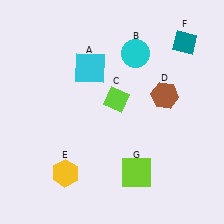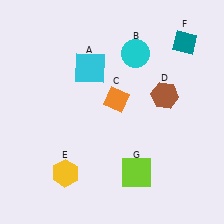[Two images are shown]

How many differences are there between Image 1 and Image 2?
There is 1 difference between the two images.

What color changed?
The diamond (C) changed from lime in Image 1 to orange in Image 2.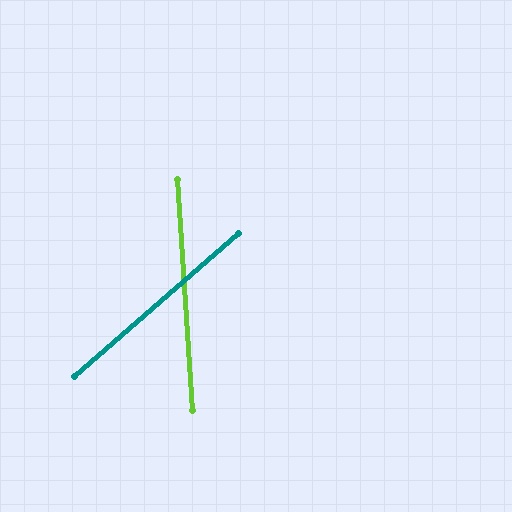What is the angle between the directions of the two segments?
Approximately 52 degrees.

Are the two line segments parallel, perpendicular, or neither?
Neither parallel nor perpendicular — they differ by about 52°.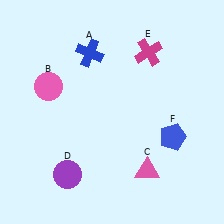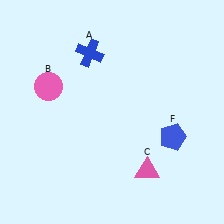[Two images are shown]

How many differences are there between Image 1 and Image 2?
There are 2 differences between the two images.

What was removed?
The purple circle (D), the magenta cross (E) were removed in Image 2.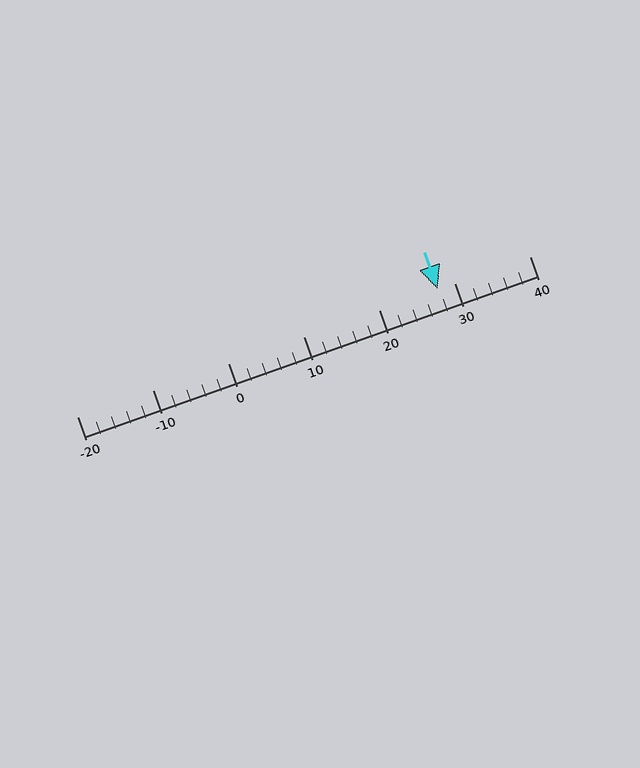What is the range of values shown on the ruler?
The ruler shows values from -20 to 40.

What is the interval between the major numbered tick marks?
The major tick marks are spaced 10 units apart.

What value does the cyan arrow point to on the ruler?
The cyan arrow points to approximately 28.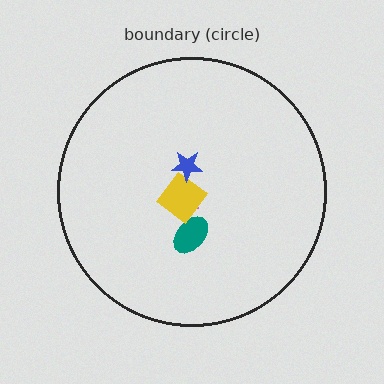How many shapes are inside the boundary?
4 inside, 0 outside.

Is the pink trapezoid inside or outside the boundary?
Inside.